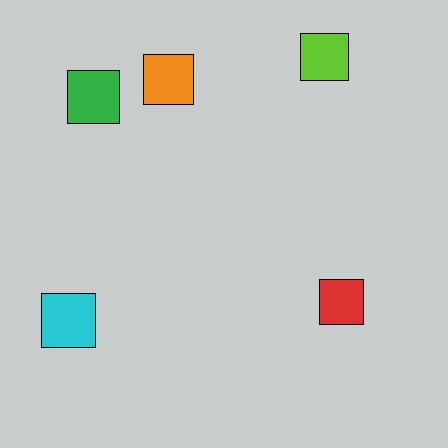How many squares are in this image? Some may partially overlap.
There are 5 squares.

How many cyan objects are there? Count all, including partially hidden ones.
There is 1 cyan object.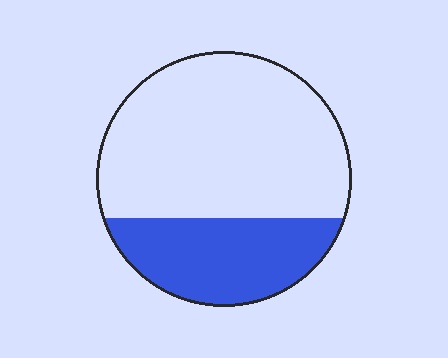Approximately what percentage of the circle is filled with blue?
Approximately 30%.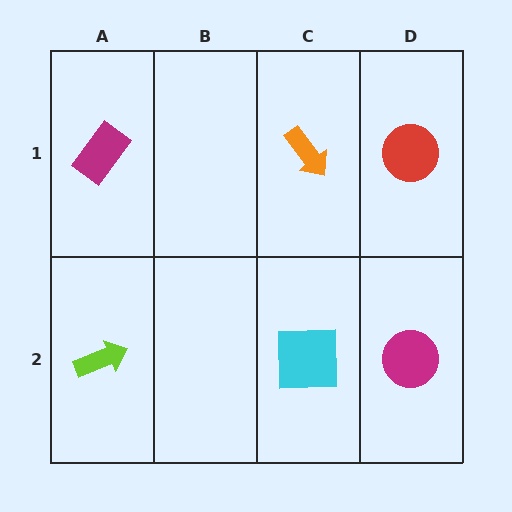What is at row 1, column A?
A magenta rectangle.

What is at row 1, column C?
An orange arrow.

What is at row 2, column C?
A cyan square.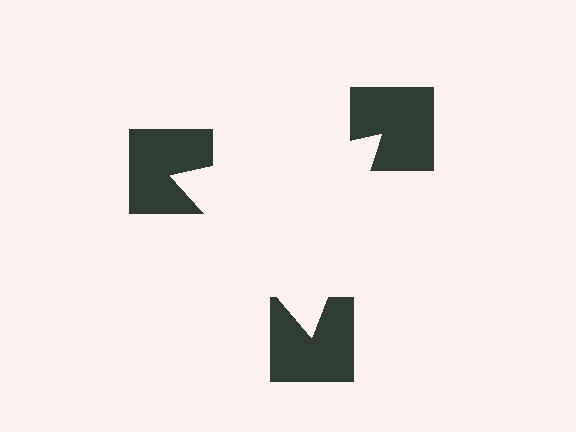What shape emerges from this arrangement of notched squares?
An illusory triangle — its edges are inferred from the aligned wedge cuts in the notched squares, not physically drawn.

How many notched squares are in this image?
There are 3 — one at each vertex of the illusory triangle.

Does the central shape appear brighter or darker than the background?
It typically appears slightly brighter than the background, even though no actual brightness change is drawn.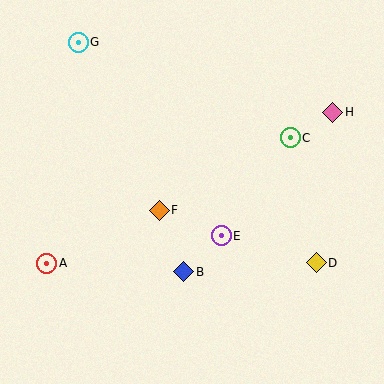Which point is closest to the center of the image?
Point F at (159, 210) is closest to the center.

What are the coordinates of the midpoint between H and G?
The midpoint between H and G is at (206, 77).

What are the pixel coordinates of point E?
Point E is at (221, 236).